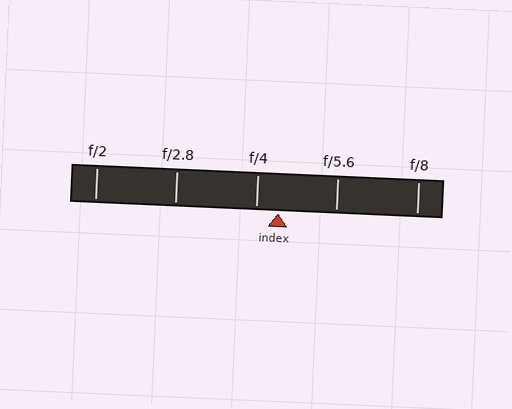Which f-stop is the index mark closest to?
The index mark is closest to f/4.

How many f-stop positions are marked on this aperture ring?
There are 5 f-stop positions marked.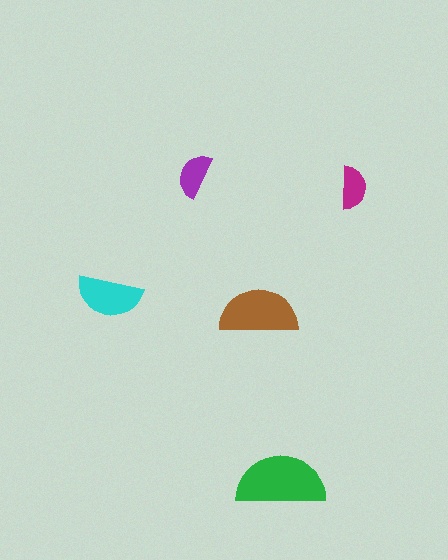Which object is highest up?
The purple semicircle is topmost.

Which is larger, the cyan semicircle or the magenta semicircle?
The cyan one.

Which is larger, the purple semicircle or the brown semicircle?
The brown one.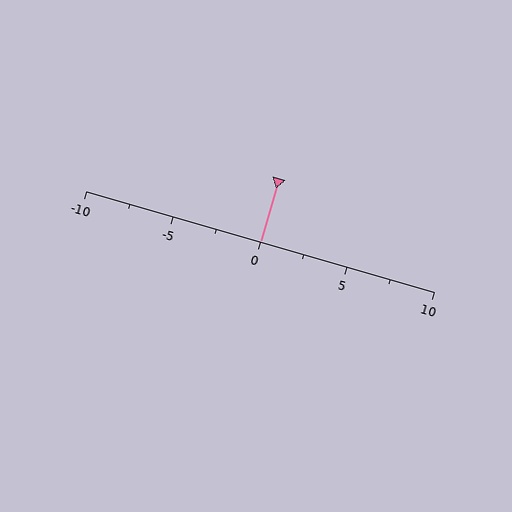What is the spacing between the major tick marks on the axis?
The major ticks are spaced 5 apart.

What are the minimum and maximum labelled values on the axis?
The axis runs from -10 to 10.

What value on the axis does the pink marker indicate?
The marker indicates approximately 0.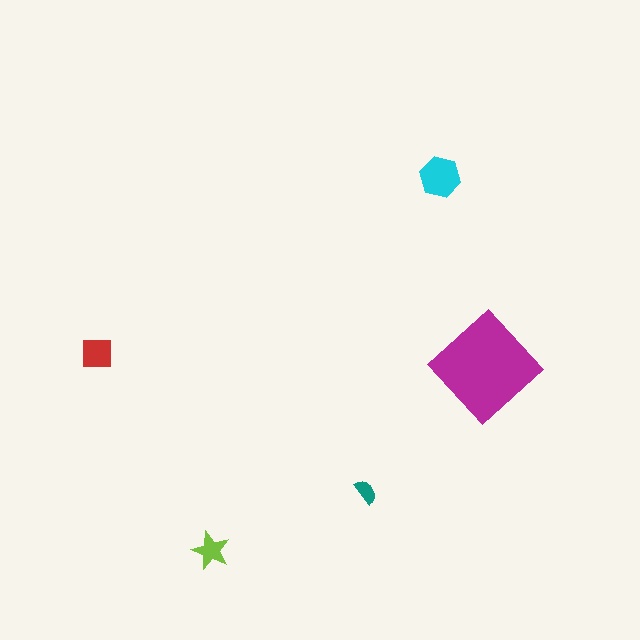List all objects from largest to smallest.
The magenta diamond, the cyan hexagon, the red square, the lime star, the teal semicircle.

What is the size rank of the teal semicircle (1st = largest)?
5th.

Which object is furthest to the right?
The magenta diamond is rightmost.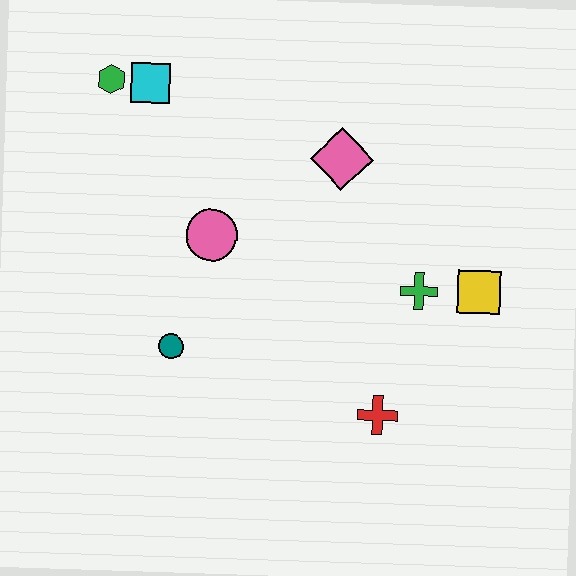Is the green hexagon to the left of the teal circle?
Yes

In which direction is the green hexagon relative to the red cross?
The green hexagon is above the red cross.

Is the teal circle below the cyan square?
Yes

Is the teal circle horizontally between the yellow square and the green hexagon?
Yes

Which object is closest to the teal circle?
The pink circle is closest to the teal circle.